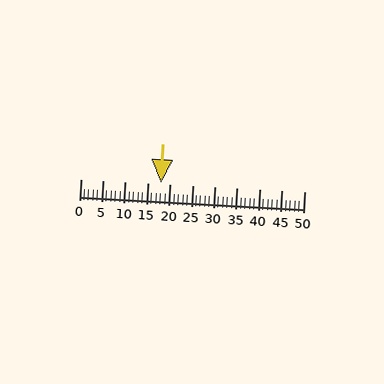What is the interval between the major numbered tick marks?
The major tick marks are spaced 5 units apart.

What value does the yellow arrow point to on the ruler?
The yellow arrow points to approximately 18.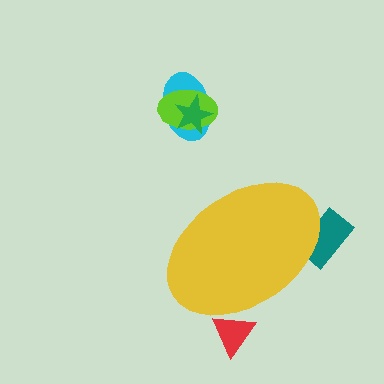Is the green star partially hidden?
No, the green star is fully visible.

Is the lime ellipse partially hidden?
No, the lime ellipse is fully visible.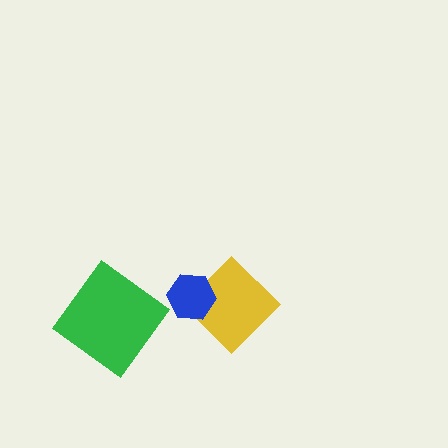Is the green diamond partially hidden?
No, no other shape covers it.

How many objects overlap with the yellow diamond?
1 object overlaps with the yellow diamond.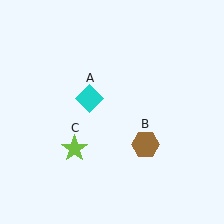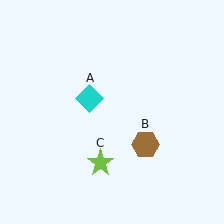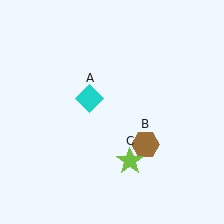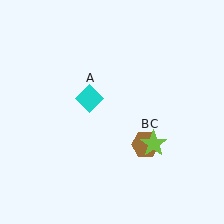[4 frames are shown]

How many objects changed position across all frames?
1 object changed position: lime star (object C).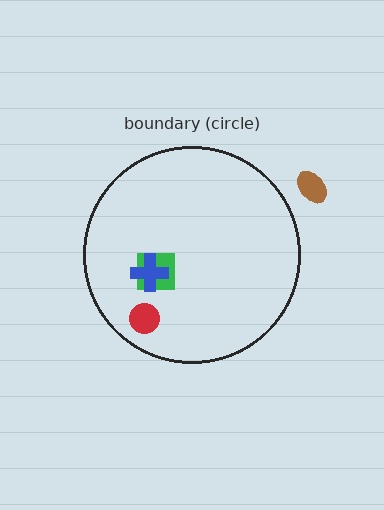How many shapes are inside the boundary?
3 inside, 1 outside.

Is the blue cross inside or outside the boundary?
Inside.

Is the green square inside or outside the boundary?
Inside.